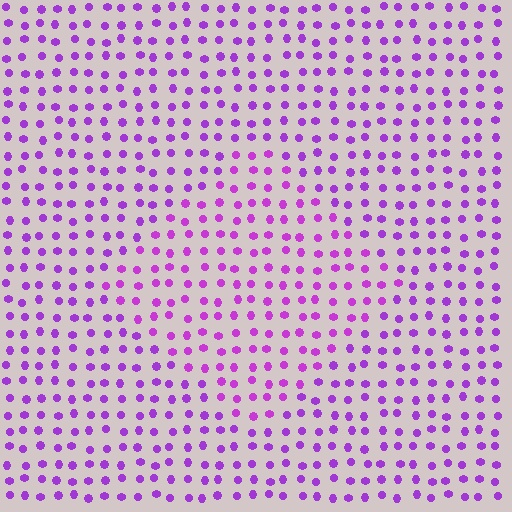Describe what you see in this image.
The image is filled with small purple elements in a uniform arrangement. A diamond-shaped region is visible where the elements are tinted to a slightly different hue, forming a subtle color boundary.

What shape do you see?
I see a diamond.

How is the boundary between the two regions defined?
The boundary is defined purely by a slight shift in hue (about 14 degrees). Spacing, size, and orientation are identical on both sides.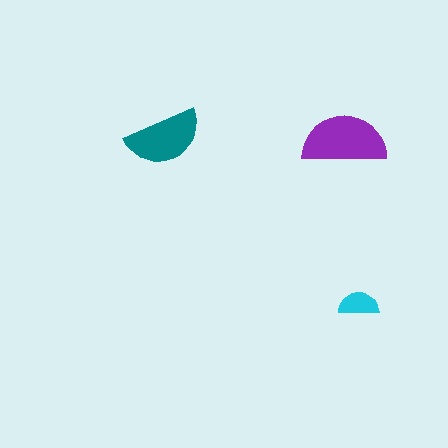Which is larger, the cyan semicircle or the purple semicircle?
The purple one.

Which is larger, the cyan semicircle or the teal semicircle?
The teal one.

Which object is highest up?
The purple semicircle is topmost.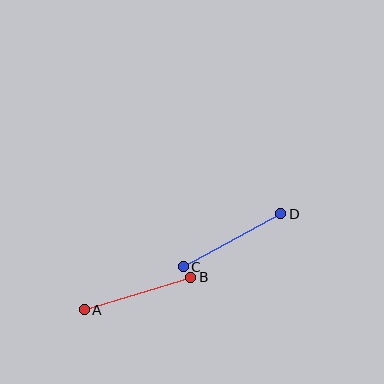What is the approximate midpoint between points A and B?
The midpoint is at approximately (138, 294) pixels.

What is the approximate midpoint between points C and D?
The midpoint is at approximately (232, 240) pixels.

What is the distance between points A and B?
The distance is approximately 111 pixels.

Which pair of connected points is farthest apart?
Points A and B are farthest apart.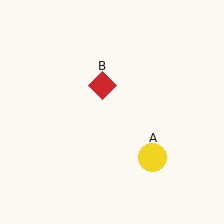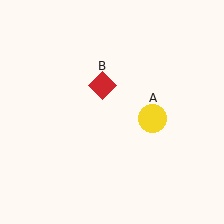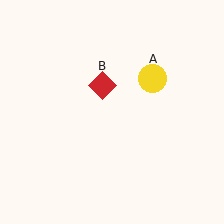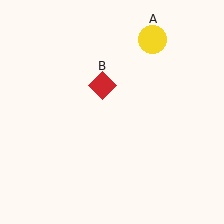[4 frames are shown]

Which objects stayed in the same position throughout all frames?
Red diamond (object B) remained stationary.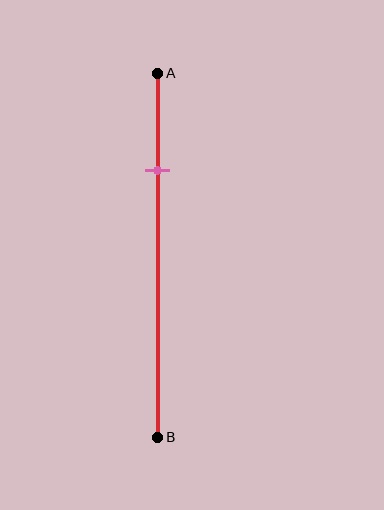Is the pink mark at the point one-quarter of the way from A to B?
Yes, the mark is approximately at the one-quarter point.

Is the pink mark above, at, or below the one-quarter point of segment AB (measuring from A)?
The pink mark is approximately at the one-quarter point of segment AB.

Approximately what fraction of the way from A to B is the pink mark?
The pink mark is approximately 25% of the way from A to B.